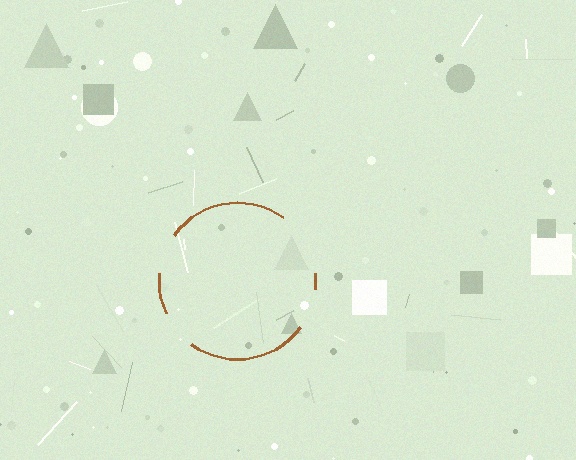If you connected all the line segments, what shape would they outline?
They would outline a circle.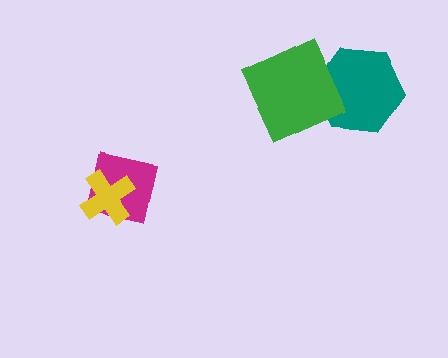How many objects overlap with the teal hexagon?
1 object overlaps with the teal hexagon.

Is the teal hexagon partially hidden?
Yes, it is partially covered by another shape.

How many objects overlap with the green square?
1 object overlaps with the green square.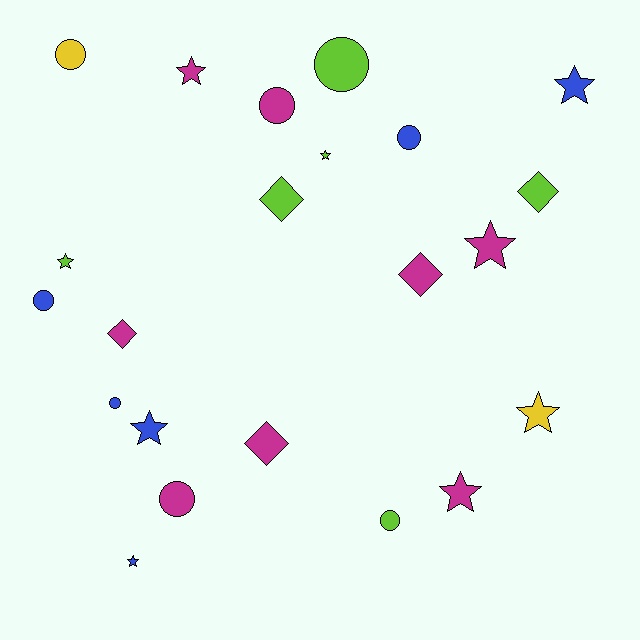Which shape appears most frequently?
Star, with 9 objects.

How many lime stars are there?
There are 2 lime stars.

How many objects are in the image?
There are 22 objects.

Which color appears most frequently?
Magenta, with 8 objects.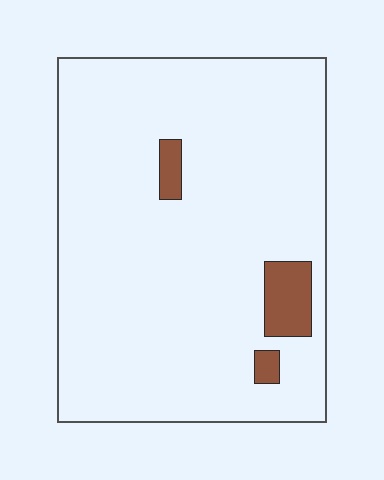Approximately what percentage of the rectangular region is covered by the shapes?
Approximately 5%.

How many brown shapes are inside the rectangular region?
3.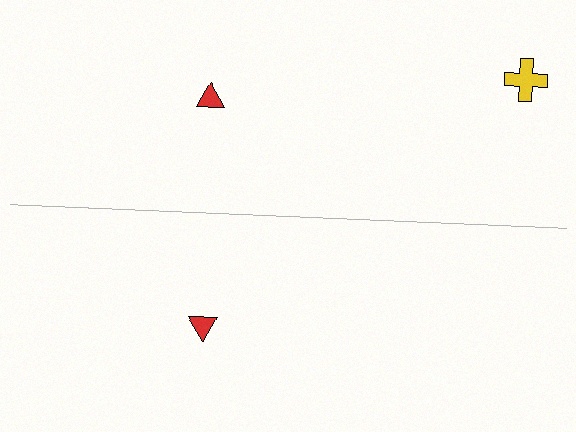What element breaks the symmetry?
A yellow cross is missing from the bottom side.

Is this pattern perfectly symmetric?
No, the pattern is not perfectly symmetric. A yellow cross is missing from the bottom side.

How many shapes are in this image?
There are 3 shapes in this image.